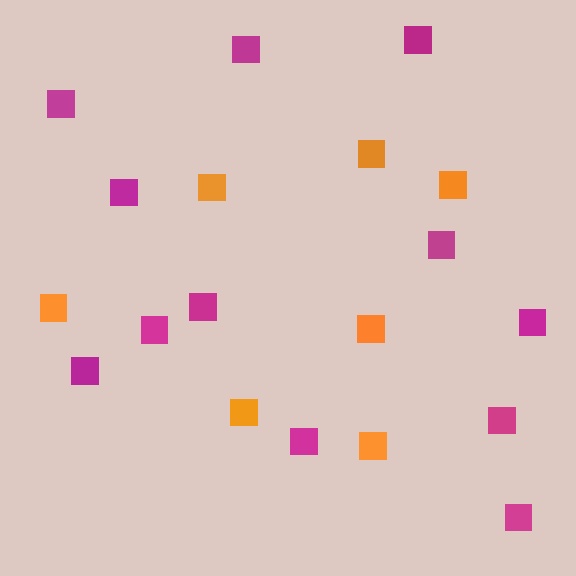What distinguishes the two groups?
There are 2 groups: one group of magenta squares (12) and one group of orange squares (7).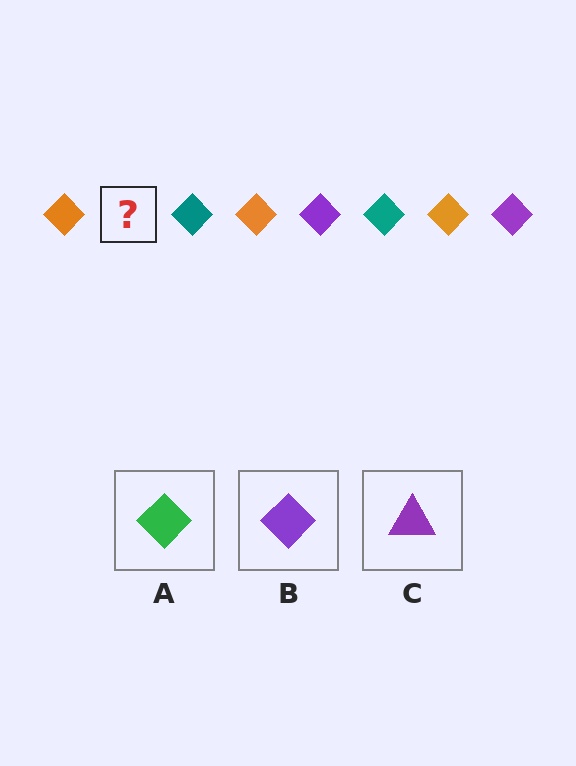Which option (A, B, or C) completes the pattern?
B.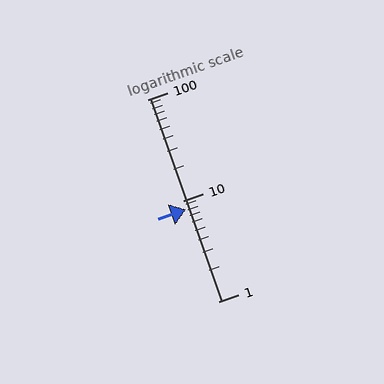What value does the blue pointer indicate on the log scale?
The pointer indicates approximately 8.2.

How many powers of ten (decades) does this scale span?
The scale spans 2 decades, from 1 to 100.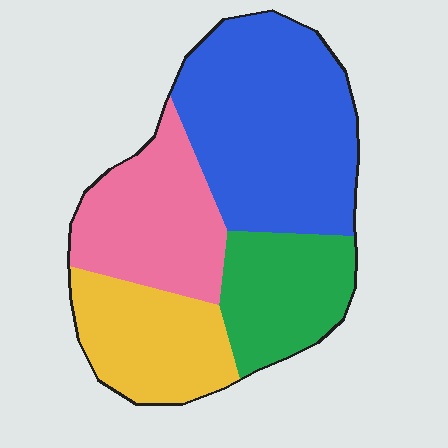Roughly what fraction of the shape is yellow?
Yellow takes up about one fifth (1/5) of the shape.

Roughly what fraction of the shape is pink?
Pink covers 23% of the shape.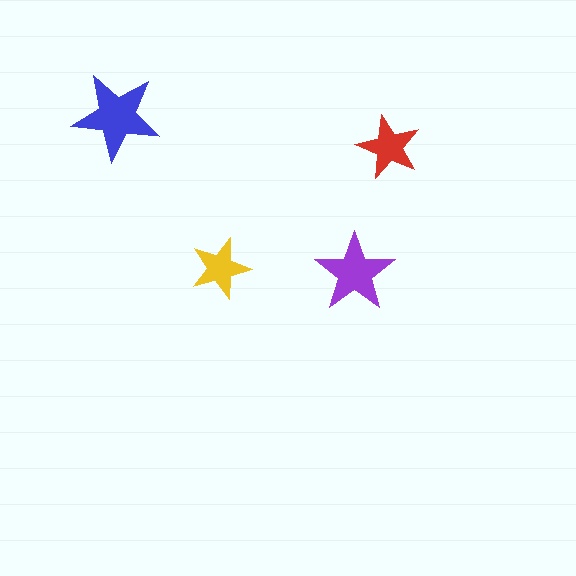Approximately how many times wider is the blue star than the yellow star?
About 1.5 times wider.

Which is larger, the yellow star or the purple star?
The purple one.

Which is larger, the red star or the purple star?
The purple one.